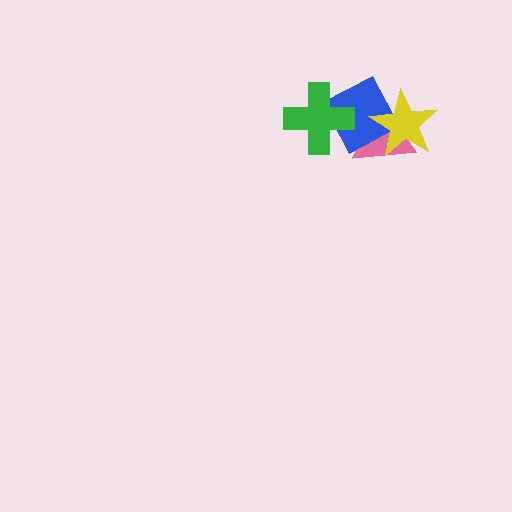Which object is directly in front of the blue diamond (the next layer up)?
The yellow star is directly in front of the blue diamond.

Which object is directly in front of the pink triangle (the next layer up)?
The blue diamond is directly in front of the pink triangle.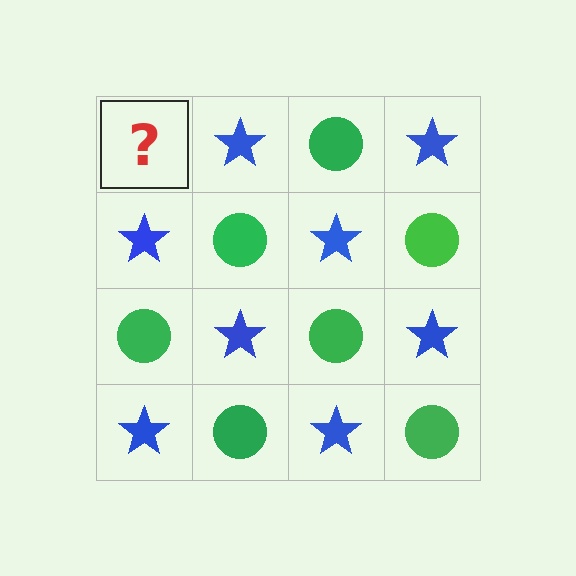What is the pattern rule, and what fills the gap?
The rule is that it alternates green circle and blue star in a checkerboard pattern. The gap should be filled with a green circle.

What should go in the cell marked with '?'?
The missing cell should contain a green circle.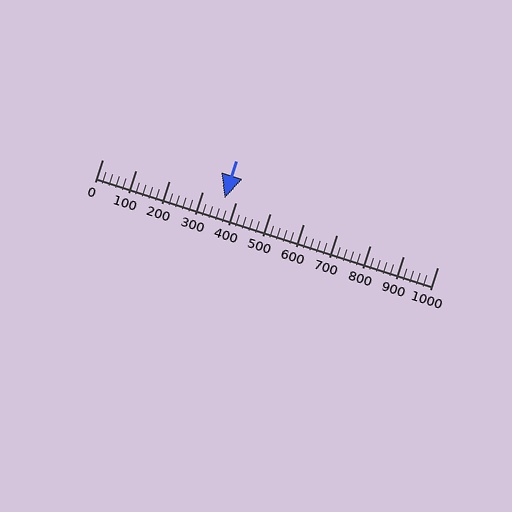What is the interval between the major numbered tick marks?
The major tick marks are spaced 100 units apart.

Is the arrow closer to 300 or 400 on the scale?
The arrow is closer to 400.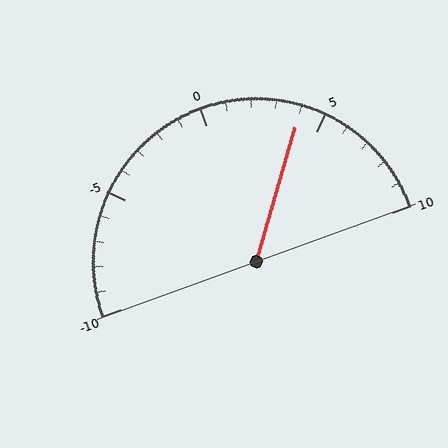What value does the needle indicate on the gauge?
The needle indicates approximately 4.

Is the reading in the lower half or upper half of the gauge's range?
The reading is in the upper half of the range (-10 to 10).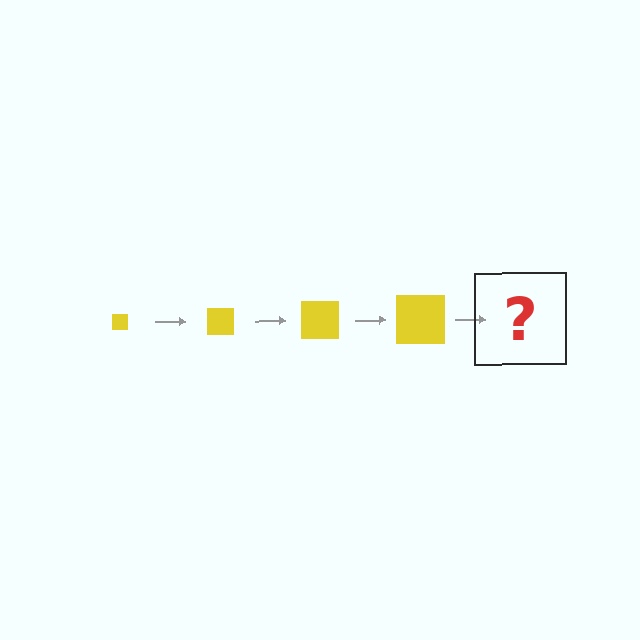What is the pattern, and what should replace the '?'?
The pattern is that the square gets progressively larger each step. The '?' should be a yellow square, larger than the previous one.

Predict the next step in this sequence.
The next step is a yellow square, larger than the previous one.